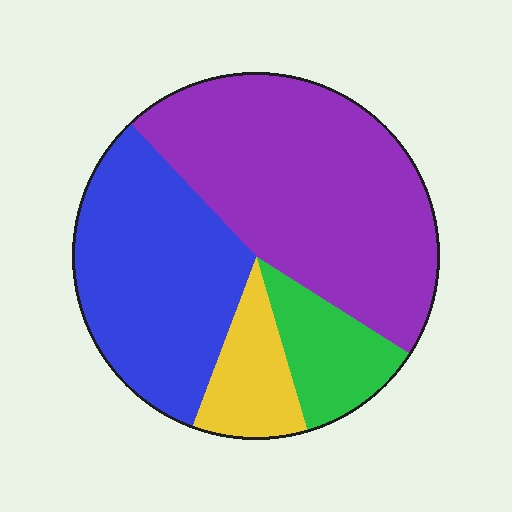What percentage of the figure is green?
Green takes up about one eighth (1/8) of the figure.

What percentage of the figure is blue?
Blue covers 32% of the figure.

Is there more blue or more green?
Blue.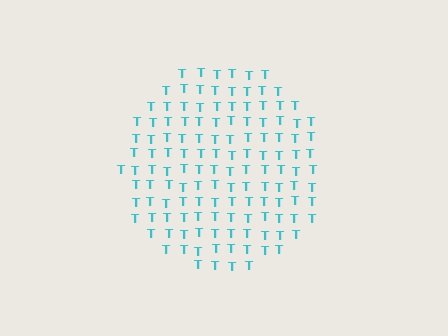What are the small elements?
The small elements are letter T's.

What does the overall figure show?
The overall figure shows a circle.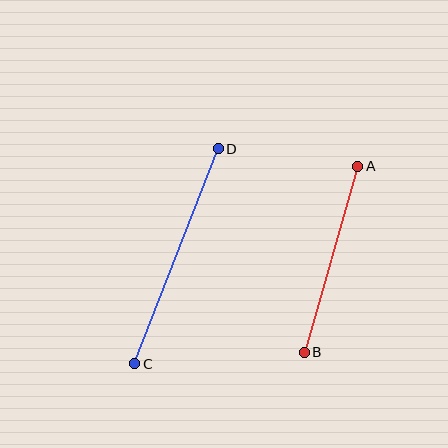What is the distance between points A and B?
The distance is approximately 194 pixels.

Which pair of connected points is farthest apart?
Points C and D are farthest apart.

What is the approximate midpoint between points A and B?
The midpoint is at approximately (331, 259) pixels.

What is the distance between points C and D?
The distance is approximately 230 pixels.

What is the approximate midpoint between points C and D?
The midpoint is at approximately (177, 256) pixels.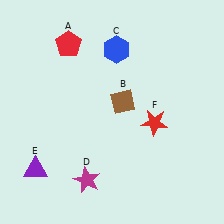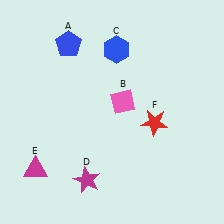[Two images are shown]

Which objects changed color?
A changed from red to blue. B changed from brown to pink. E changed from purple to magenta.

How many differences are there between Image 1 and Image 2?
There are 3 differences between the two images.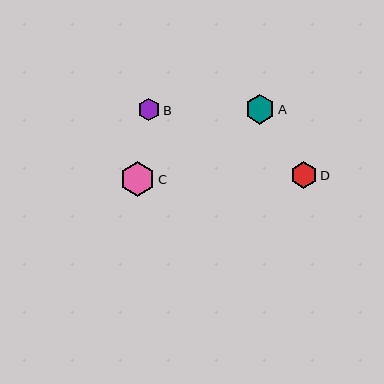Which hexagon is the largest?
Hexagon C is the largest with a size of approximately 35 pixels.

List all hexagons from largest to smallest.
From largest to smallest: C, A, D, B.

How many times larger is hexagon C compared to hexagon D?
Hexagon C is approximately 1.3 times the size of hexagon D.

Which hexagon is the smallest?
Hexagon B is the smallest with a size of approximately 22 pixels.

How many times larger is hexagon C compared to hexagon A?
Hexagon C is approximately 1.2 times the size of hexagon A.